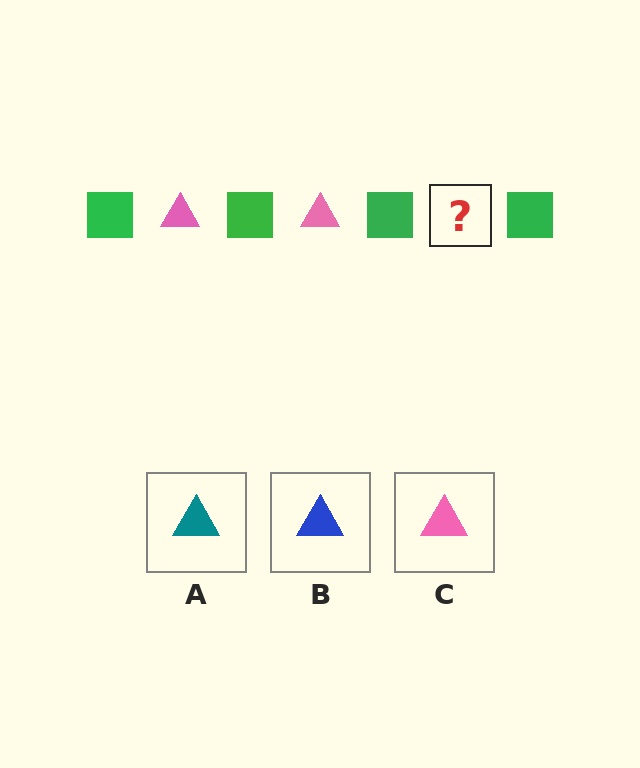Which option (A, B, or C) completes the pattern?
C.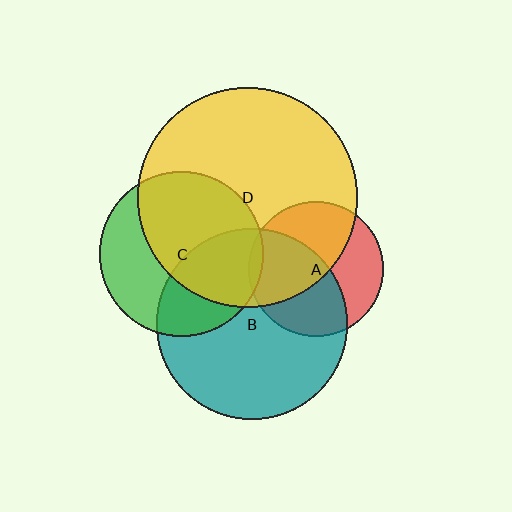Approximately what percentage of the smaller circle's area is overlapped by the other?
Approximately 5%.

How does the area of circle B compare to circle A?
Approximately 2.0 times.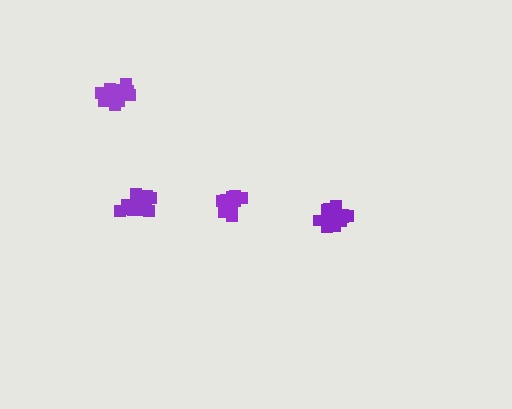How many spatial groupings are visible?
There are 4 spatial groupings.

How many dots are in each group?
Group 1: 13 dots, Group 2: 14 dots, Group 3: 16 dots, Group 4: 16 dots (59 total).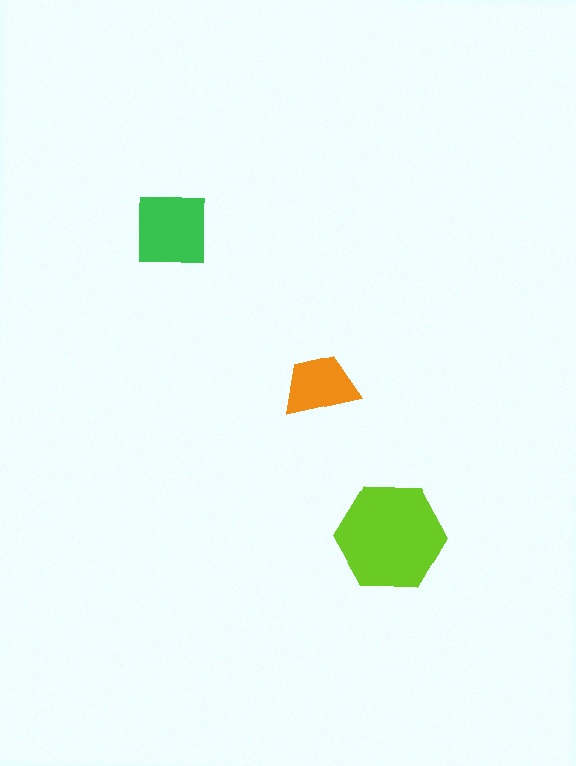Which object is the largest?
The lime hexagon.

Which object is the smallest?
The orange trapezoid.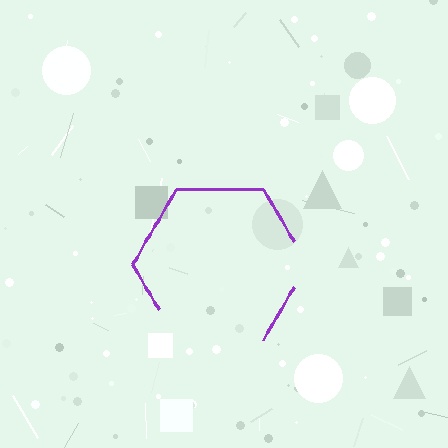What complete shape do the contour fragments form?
The contour fragments form a hexagon.